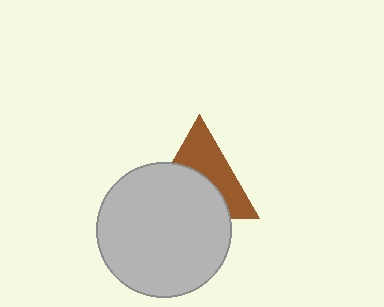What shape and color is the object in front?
The object in front is a light gray circle.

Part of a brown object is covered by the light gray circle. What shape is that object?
It is a triangle.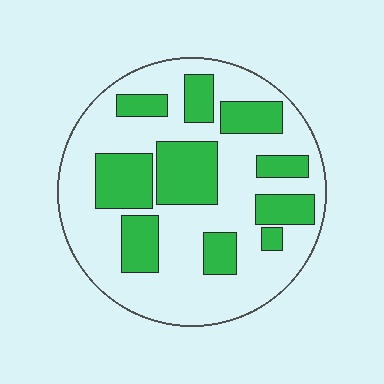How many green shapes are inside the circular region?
10.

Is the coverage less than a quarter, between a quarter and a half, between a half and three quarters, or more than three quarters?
Between a quarter and a half.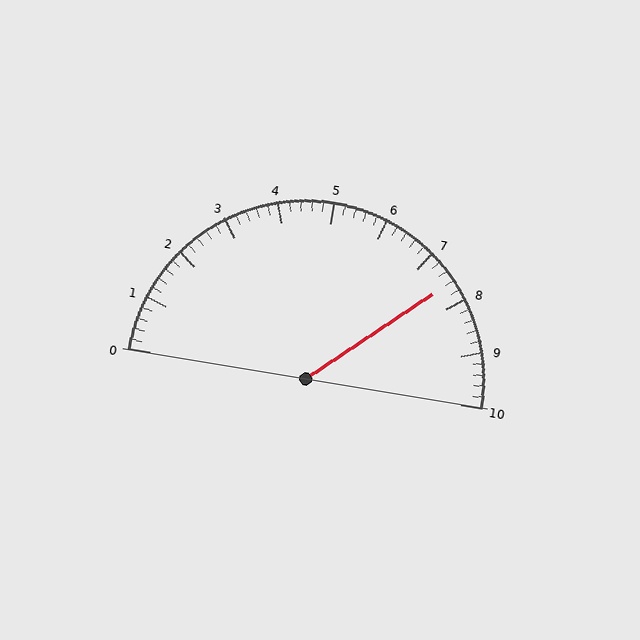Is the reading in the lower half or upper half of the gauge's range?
The reading is in the upper half of the range (0 to 10).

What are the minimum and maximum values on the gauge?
The gauge ranges from 0 to 10.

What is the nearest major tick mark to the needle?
The nearest major tick mark is 8.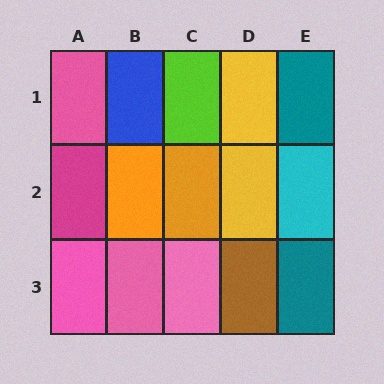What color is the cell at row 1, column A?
Pink.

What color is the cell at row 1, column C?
Lime.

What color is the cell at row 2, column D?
Yellow.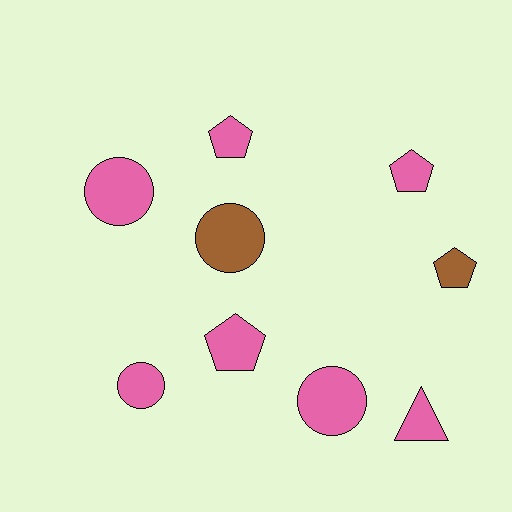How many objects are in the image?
There are 9 objects.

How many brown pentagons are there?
There is 1 brown pentagon.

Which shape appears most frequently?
Pentagon, with 4 objects.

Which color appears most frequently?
Pink, with 7 objects.